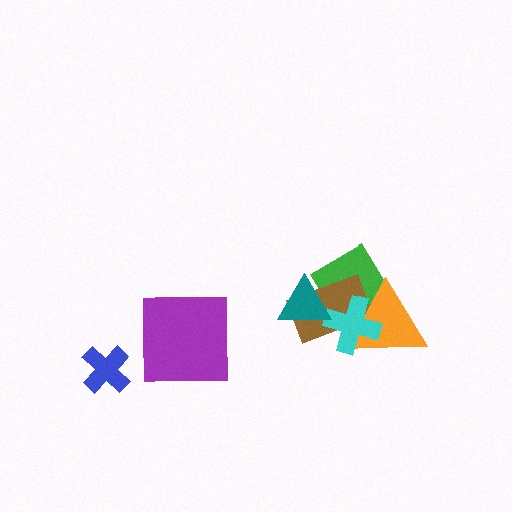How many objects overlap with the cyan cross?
4 objects overlap with the cyan cross.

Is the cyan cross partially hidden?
Yes, it is partially covered by another shape.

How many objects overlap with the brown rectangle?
4 objects overlap with the brown rectangle.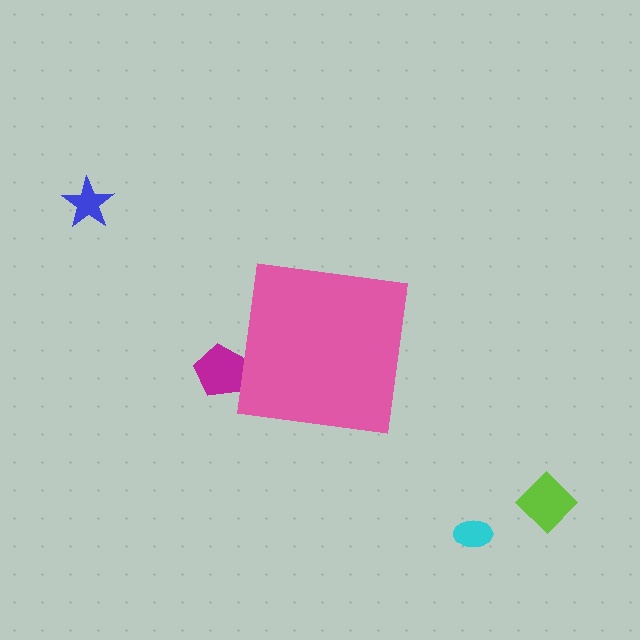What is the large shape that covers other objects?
A pink square.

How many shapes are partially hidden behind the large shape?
1 shape is partially hidden.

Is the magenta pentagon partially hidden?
Yes, the magenta pentagon is partially hidden behind the pink square.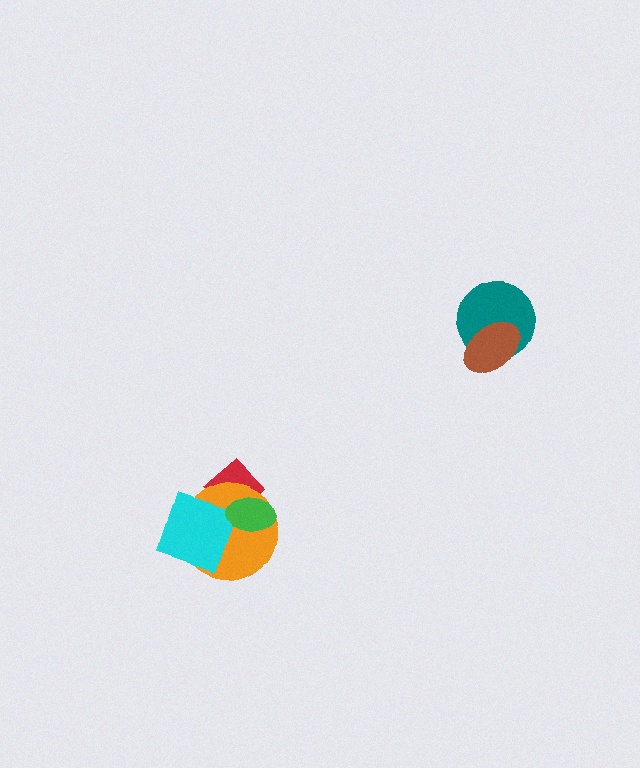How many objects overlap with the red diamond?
2 objects overlap with the red diamond.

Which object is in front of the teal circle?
The brown ellipse is in front of the teal circle.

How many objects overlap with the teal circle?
1 object overlaps with the teal circle.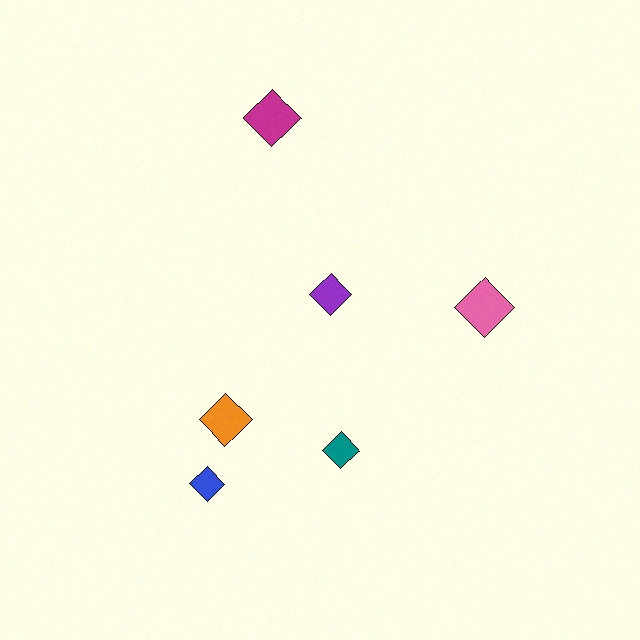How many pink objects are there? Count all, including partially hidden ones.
There is 1 pink object.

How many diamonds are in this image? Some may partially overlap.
There are 6 diamonds.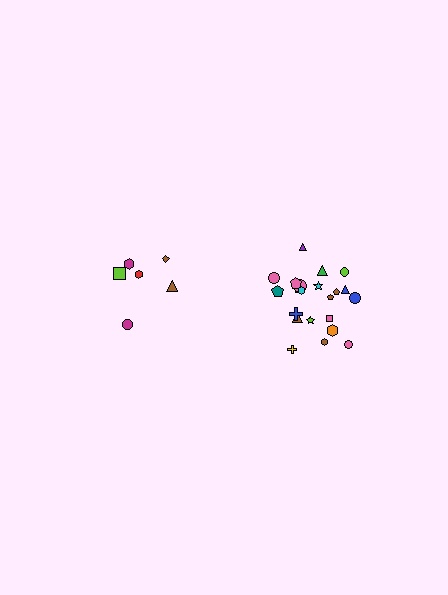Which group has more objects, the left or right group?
The right group.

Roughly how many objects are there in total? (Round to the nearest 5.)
Roughly 30 objects in total.